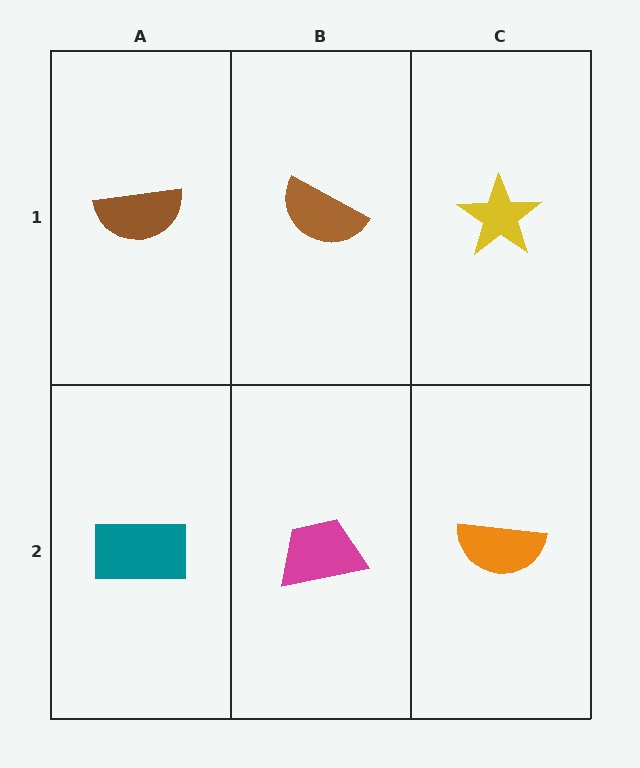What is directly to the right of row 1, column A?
A brown semicircle.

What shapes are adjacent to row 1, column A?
A teal rectangle (row 2, column A), a brown semicircle (row 1, column B).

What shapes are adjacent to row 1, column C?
An orange semicircle (row 2, column C), a brown semicircle (row 1, column B).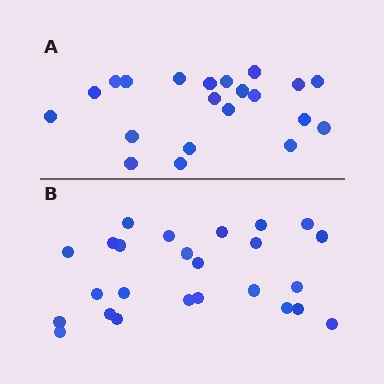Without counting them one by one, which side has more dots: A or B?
Region B (the bottom region) has more dots.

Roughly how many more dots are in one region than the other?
Region B has about 4 more dots than region A.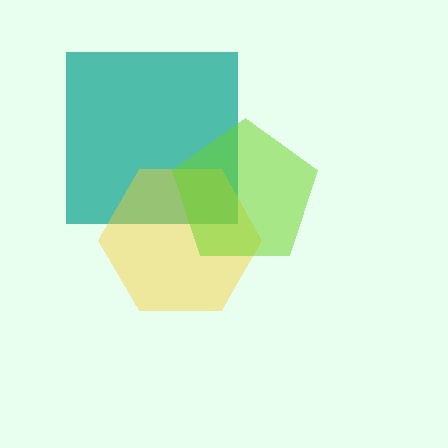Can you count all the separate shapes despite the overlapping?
Yes, there are 3 separate shapes.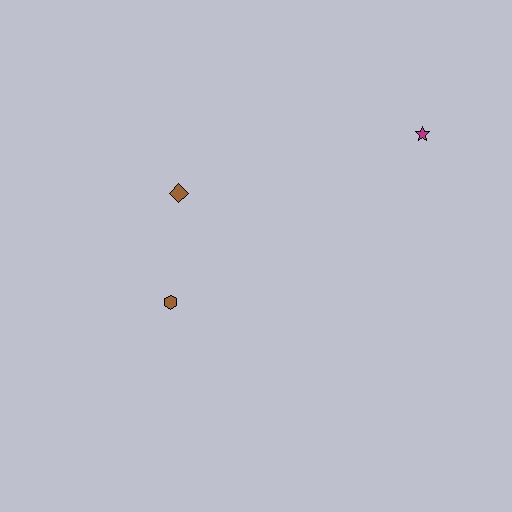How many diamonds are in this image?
There is 1 diamond.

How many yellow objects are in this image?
There are no yellow objects.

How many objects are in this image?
There are 3 objects.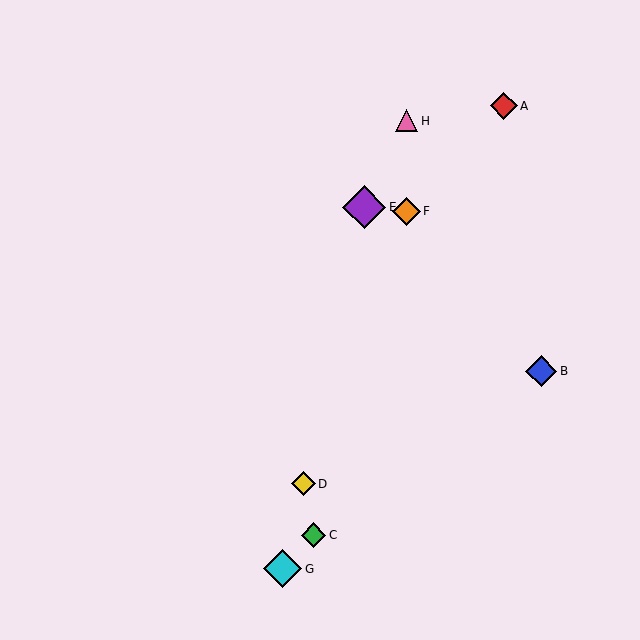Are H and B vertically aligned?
No, H is at x≈407 and B is at x≈541.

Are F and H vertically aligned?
Yes, both are at x≈407.